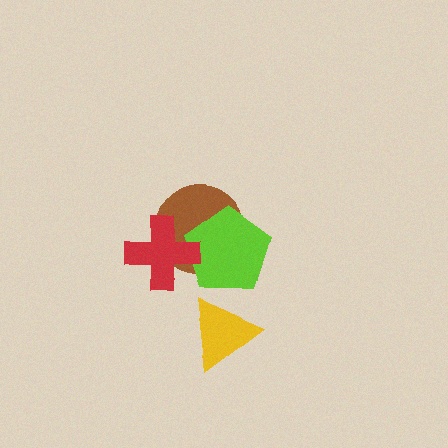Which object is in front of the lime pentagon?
The red cross is in front of the lime pentagon.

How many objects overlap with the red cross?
2 objects overlap with the red cross.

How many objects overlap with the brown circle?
2 objects overlap with the brown circle.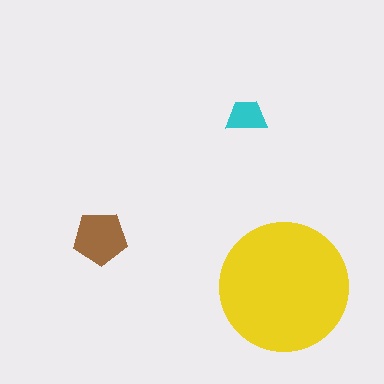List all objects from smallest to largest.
The cyan trapezoid, the brown pentagon, the yellow circle.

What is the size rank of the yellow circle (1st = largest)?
1st.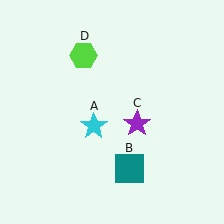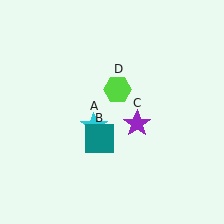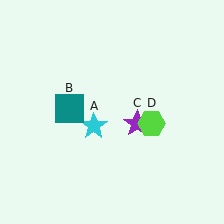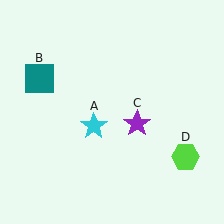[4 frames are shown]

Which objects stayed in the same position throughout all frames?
Cyan star (object A) and purple star (object C) remained stationary.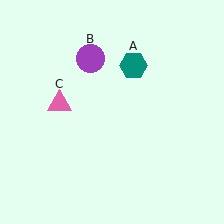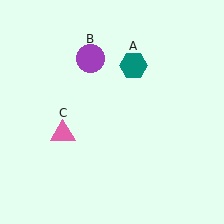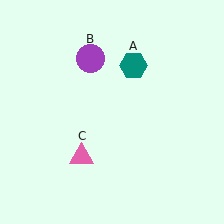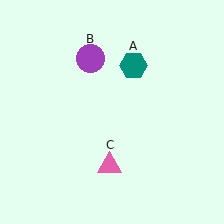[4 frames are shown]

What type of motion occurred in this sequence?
The pink triangle (object C) rotated counterclockwise around the center of the scene.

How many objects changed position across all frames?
1 object changed position: pink triangle (object C).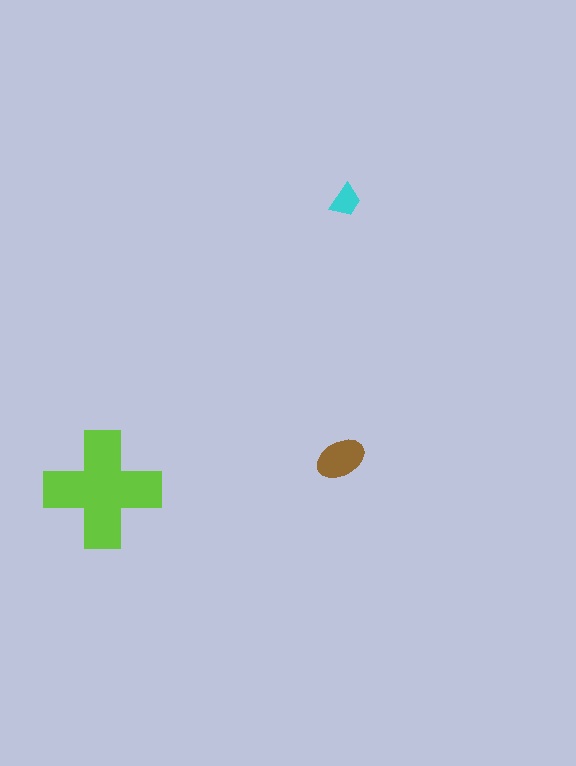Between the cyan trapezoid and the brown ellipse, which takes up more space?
The brown ellipse.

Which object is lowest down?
The lime cross is bottommost.